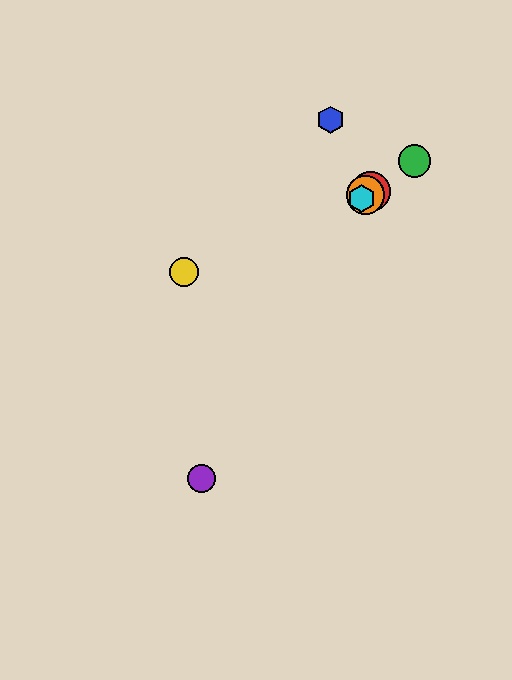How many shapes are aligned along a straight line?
4 shapes (the red circle, the green circle, the orange circle, the cyan hexagon) are aligned along a straight line.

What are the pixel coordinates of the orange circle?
The orange circle is at (366, 195).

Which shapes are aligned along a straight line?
The red circle, the green circle, the orange circle, the cyan hexagon are aligned along a straight line.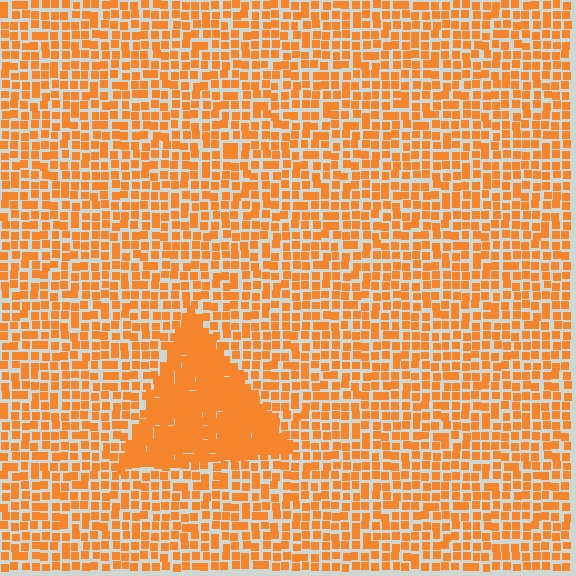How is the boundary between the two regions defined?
The boundary is defined by a change in element density (approximately 2.1x ratio). All elements are the same color, size, and shape.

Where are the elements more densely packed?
The elements are more densely packed inside the triangle boundary.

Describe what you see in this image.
The image contains small orange elements arranged at two different densities. A triangle-shaped region is visible where the elements are more densely packed than the surrounding area.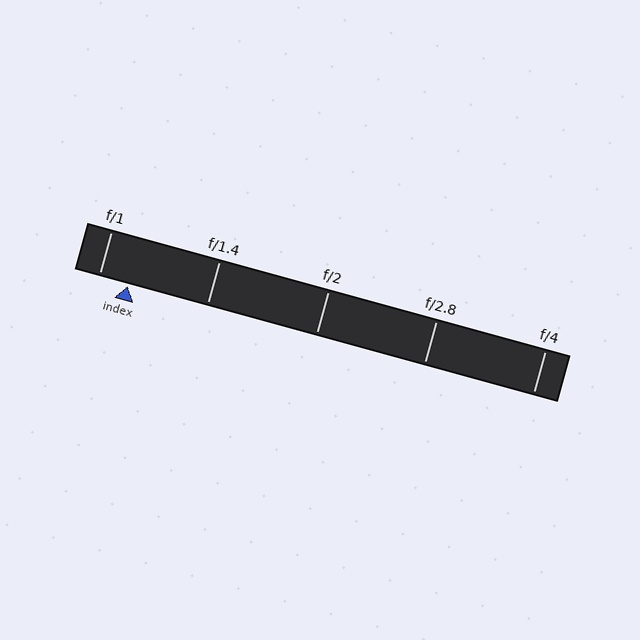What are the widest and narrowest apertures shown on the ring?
The widest aperture shown is f/1 and the narrowest is f/4.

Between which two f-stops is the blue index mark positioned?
The index mark is between f/1 and f/1.4.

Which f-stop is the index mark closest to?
The index mark is closest to f/1.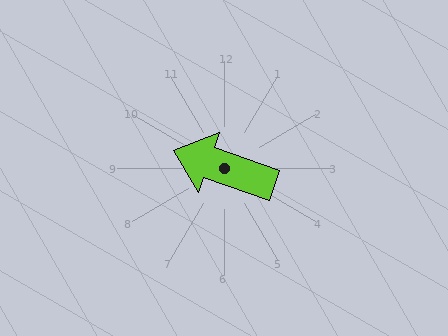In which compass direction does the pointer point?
West.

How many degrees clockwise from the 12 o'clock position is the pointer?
Approximately 290 degrees.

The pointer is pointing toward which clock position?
Roughly 10 o'clock.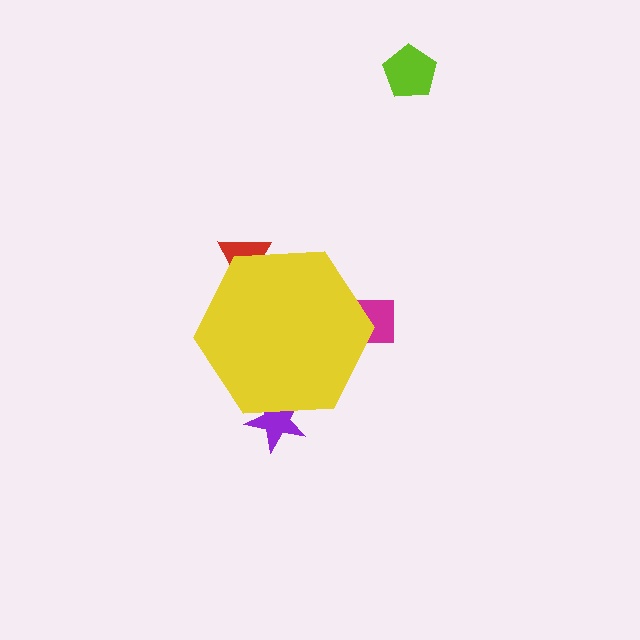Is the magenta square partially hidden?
Yes, the magenta square is partially hidden behind the yellow hexagon.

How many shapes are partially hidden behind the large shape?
3 shapes are partially hidden.